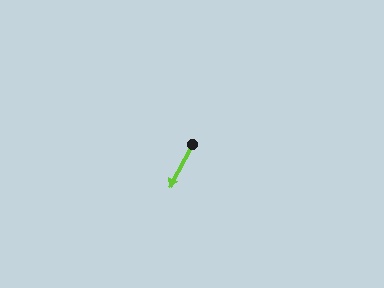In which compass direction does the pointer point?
Southwest.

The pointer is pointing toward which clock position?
Roughly 7 o'clock.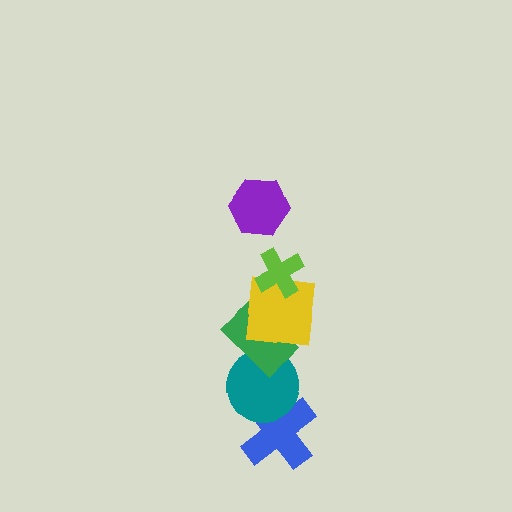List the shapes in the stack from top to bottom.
From top to bottom: the purple hexagon, the lime cross, the yellow square, the green rectangle, the teal circle, the blue cross.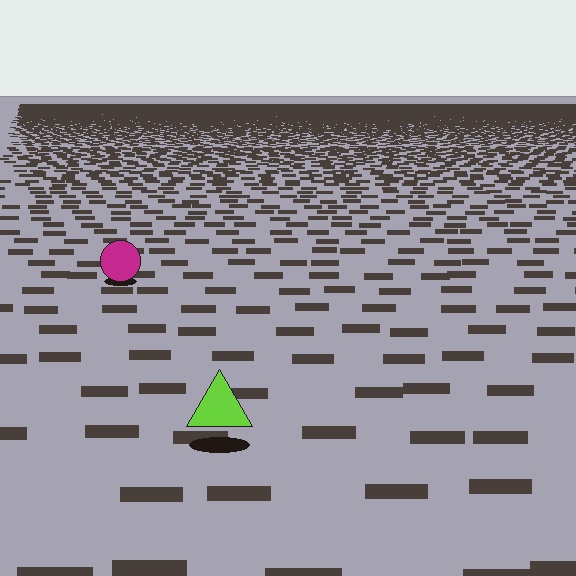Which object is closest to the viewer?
The lime triangle is closest. The texture marks near it are larger and more spread out.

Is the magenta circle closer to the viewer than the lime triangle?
No. The lime triangle is closer — you can tell from the texture gradient: the ground texture is coarser near it.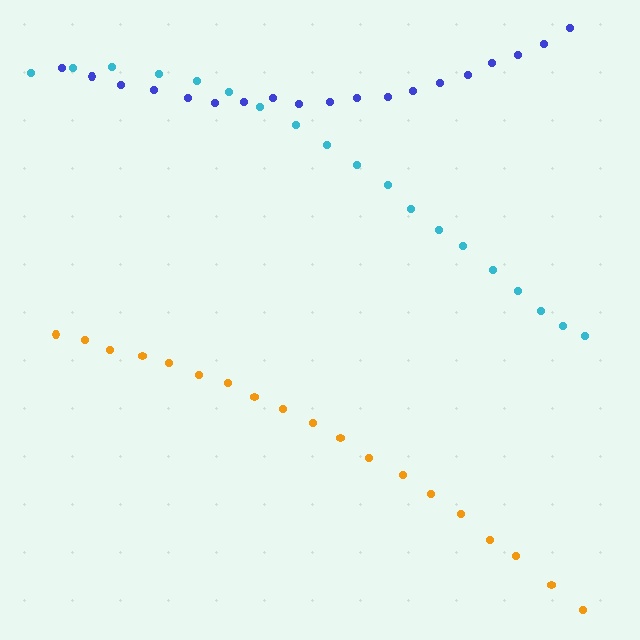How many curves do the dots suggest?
There are 3 distinct paths.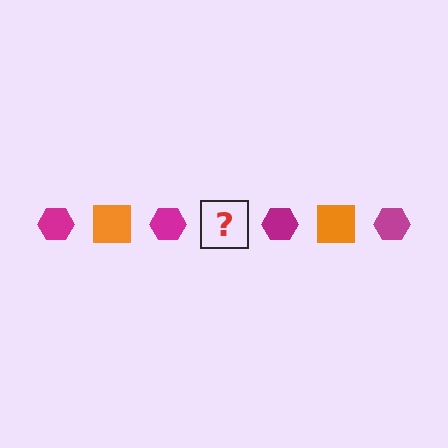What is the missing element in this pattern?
The missing element is an orange square.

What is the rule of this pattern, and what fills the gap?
The rule is that the pattern alternates between magenta hexagon and orange square. The gap should be filled with an orange square.